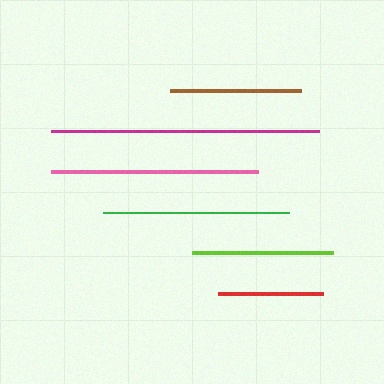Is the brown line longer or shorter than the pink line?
The pink line is longer than the brown line.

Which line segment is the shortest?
The red line is the shortest at approximately 105 pixels.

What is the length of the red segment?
The red segment is approximately 105 pixels long.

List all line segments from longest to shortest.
From longest to shortest: magenta, pink, green, lime, brown, red.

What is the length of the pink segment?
The pink segment is approximately 207 pixels long.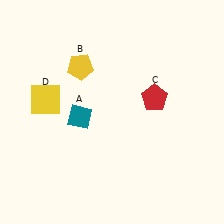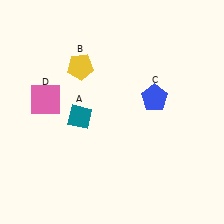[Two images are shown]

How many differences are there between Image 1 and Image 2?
There are 2 differences between the two images.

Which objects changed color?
C changed from red to blue. D changed from yellow to pink.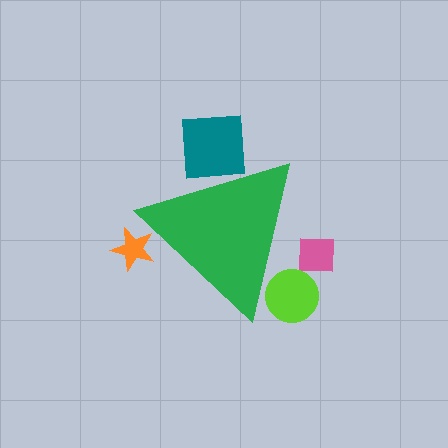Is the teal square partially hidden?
Yes, the teal square is partially hidden behind the green triangle.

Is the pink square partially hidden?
Yes, the pink square is partially hidden behind the green triangle.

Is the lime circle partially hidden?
Yes, the lime circle is partially hidden behind the green triangle.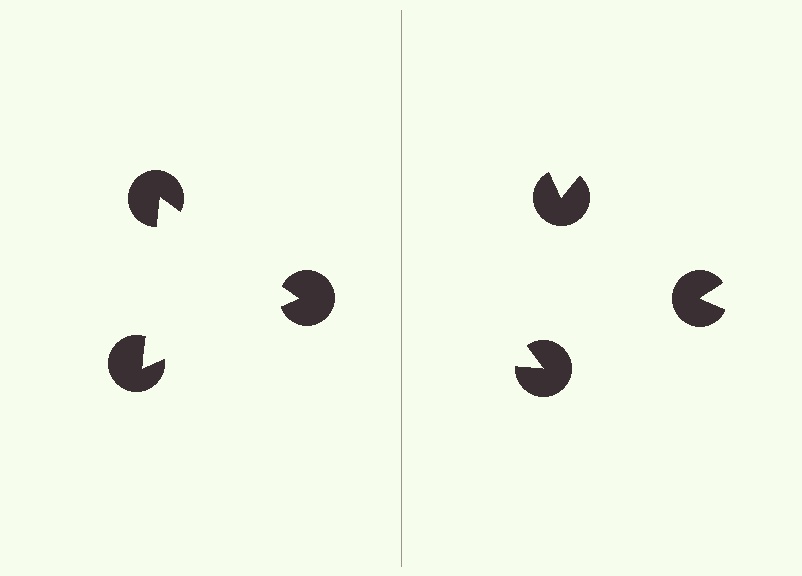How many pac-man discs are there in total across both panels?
6 — 3 on each side.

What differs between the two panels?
The pac-man discs are positioned identically on both sides; only the wedge orientations differ. On the left they align to a triangle; on the right they are misaligned.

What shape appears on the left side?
An illusory triangle.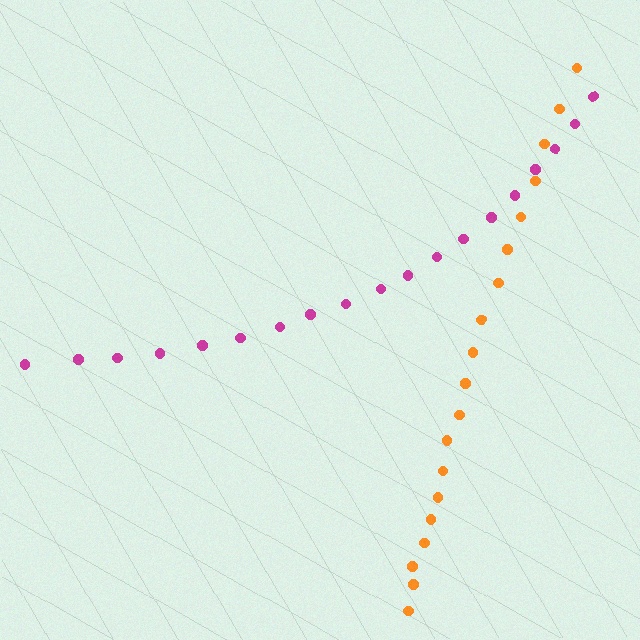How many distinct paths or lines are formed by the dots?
There are 2 distinct paths.